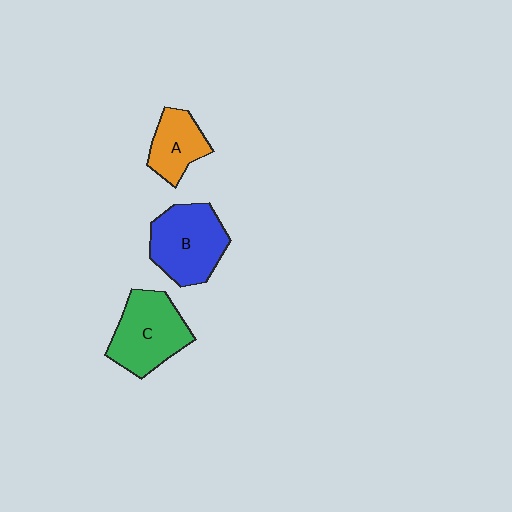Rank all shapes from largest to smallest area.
From largest to smallest: B (blue), C (green), A (orange).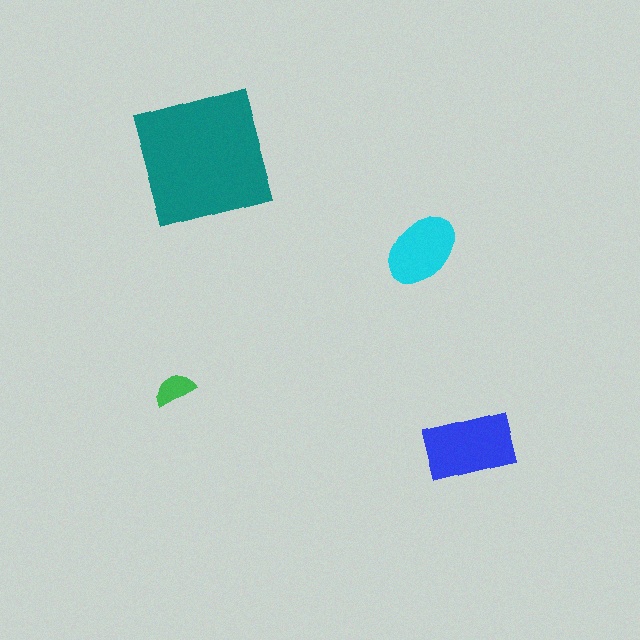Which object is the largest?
The teal square.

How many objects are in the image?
There are 4 objects in the image.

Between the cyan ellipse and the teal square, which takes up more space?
The teal square.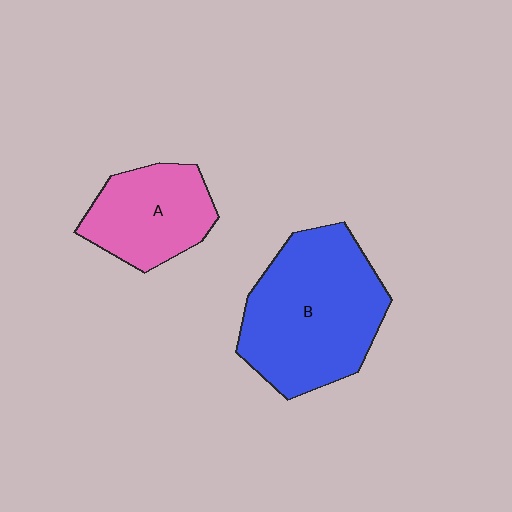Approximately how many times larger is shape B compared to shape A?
Approximately 1.7 times.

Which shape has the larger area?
Shape B (blue).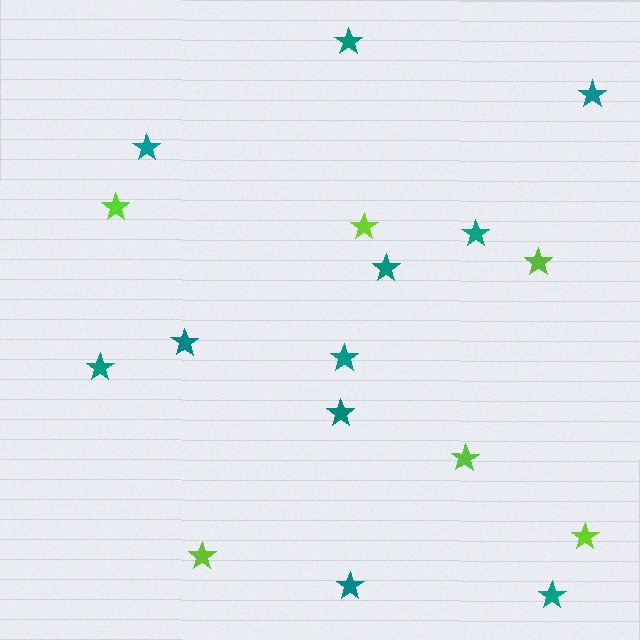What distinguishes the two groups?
There are 2 groups: one group of lime stars (6) and one group of teal stars (11).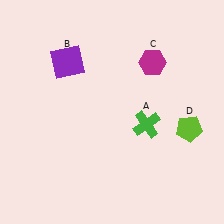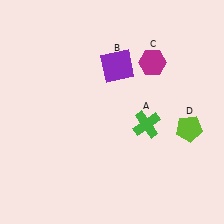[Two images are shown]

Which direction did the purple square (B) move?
The purple square (B) moved right.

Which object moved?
The purple square (B) moved right.